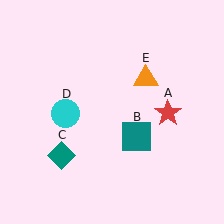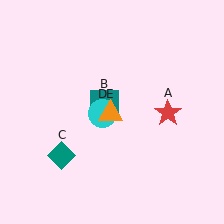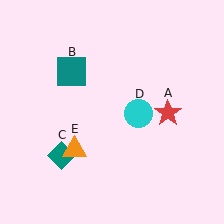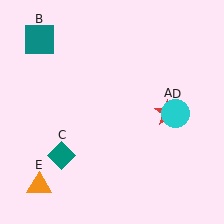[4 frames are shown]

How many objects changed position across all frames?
3 objects changed position: teal square (object B), cyan circle (object D), orange triangle (object E).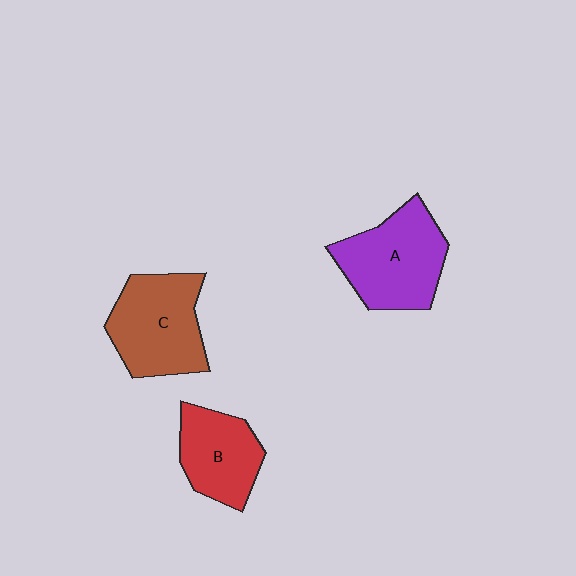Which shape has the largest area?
Shape A (purple).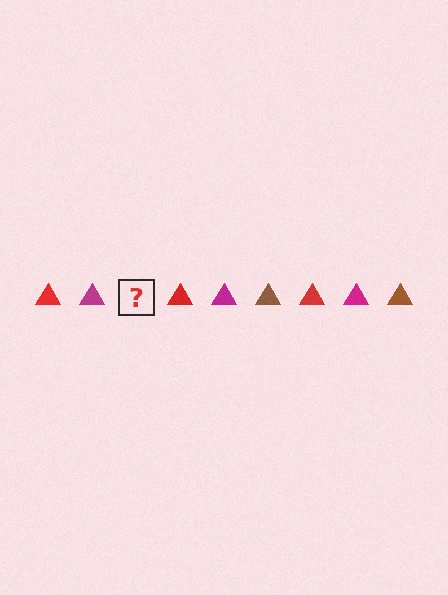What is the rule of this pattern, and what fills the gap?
The rule is that the pattern cycles through red, magenta, brown triangles. The gap should be filled with a brown triangle.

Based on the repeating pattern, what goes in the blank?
The blank should be a brown triangle.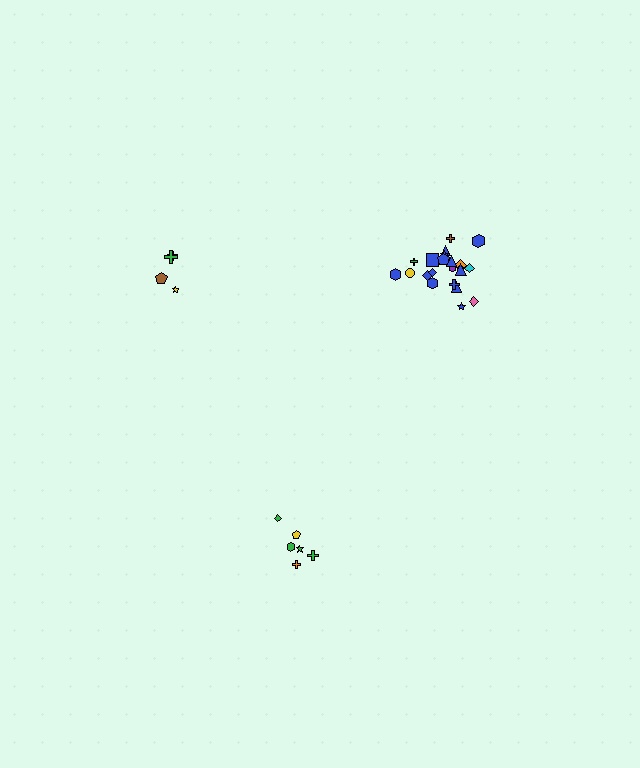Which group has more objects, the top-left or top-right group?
The top-right group.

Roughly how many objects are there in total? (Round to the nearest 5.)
Roughly 30 objects in total.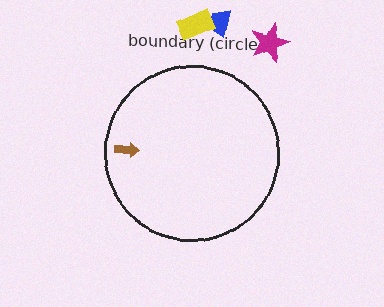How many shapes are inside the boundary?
1 inside, 3 outside.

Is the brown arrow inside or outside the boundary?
Inside.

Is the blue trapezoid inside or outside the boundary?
Outside.